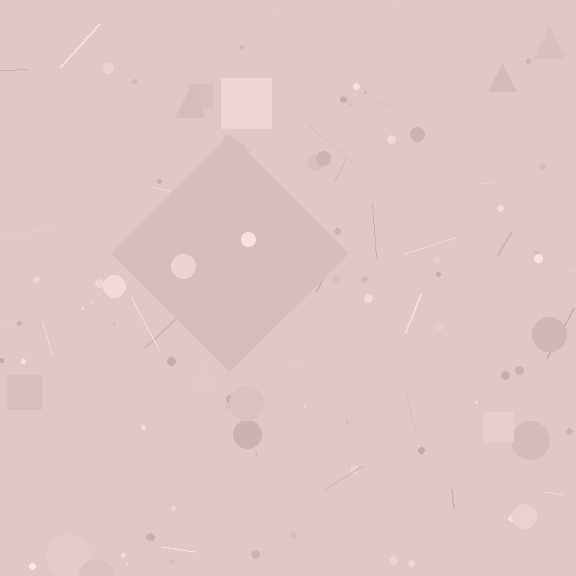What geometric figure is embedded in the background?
A diamond is embedded in the background.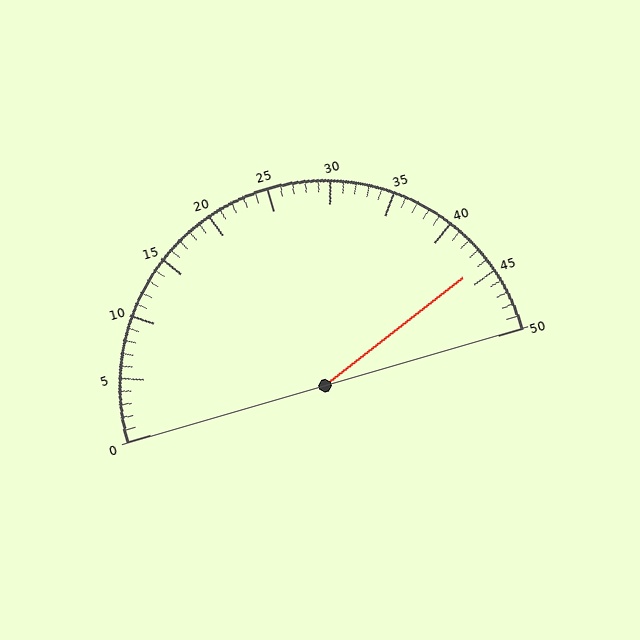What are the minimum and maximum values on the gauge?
The gauge ranges from 0 to 50.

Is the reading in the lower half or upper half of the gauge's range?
The reading is in the upper half of the range (0 to 50).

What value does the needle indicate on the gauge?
The needle indicates approximately 44.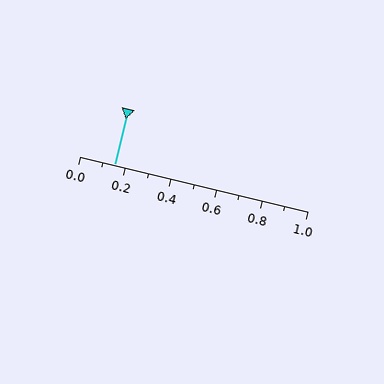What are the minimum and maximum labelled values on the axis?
The axis runs from 0.0 to 1.0.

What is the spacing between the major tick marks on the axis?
The major ticks are spaced 0.2 apart.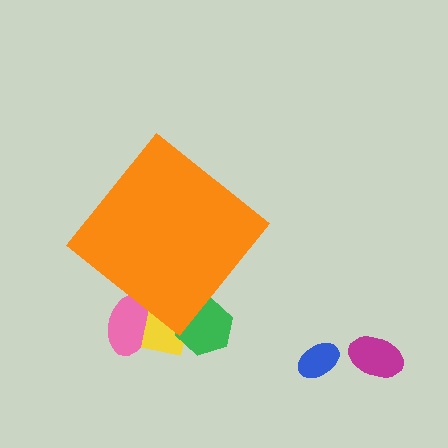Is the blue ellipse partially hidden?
No, the blue ellipse is fully visible.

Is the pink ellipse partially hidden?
Yes, the pink ellipse is partially hidden behind the orange diamond.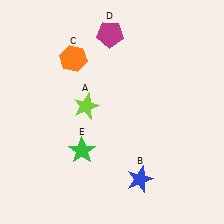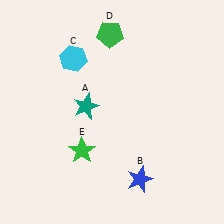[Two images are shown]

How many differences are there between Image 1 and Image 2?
There are 3 differences between the two images.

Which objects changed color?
A changed from lime to teal. C changed from orange to cyan. D changed from magenta to green.